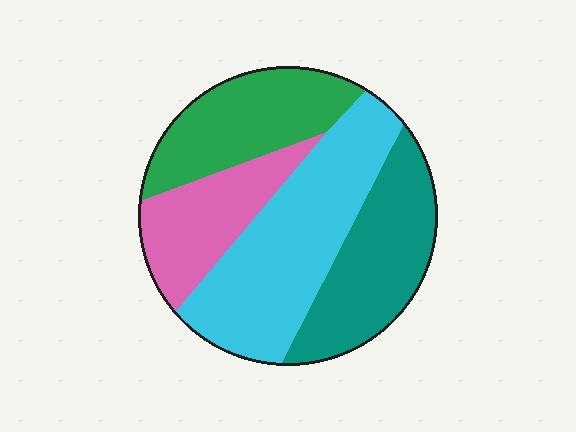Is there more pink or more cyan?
Cyan.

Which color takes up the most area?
Cyan, at roughly 35%.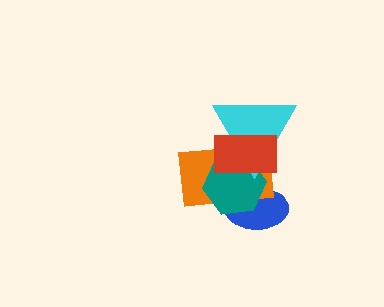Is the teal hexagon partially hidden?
Yes, it is partially covered by another shape.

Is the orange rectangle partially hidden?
Yes, it is partially covered by another shape.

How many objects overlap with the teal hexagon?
4 objects overlap with the teal hexagon.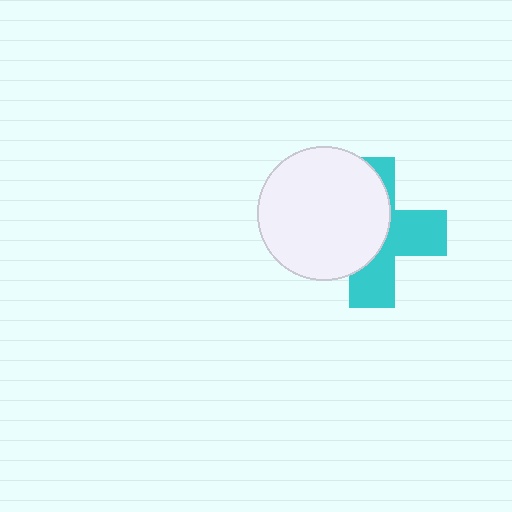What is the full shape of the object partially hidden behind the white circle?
The partially hidden object is a cyan cross.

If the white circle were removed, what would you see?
You would see the complete cyan cross.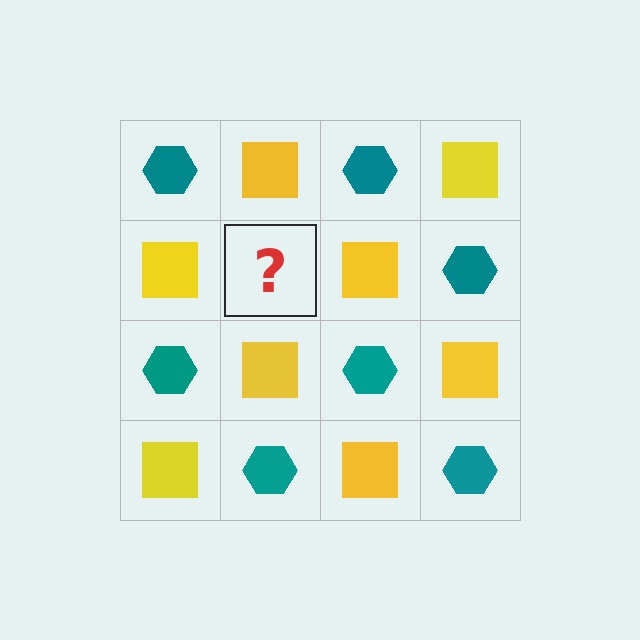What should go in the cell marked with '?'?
The missing cell should contain a teal hexagon.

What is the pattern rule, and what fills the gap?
The rule is that it alternates teal hexagon and yellow square in a checkerboard pattern. The gap should be filled with a teal hexagon.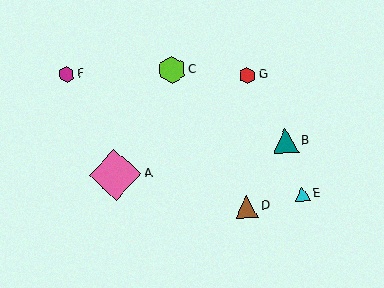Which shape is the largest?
The pink diamond (labeled A) is the largest.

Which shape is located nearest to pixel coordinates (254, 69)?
The red hexagon (labeled G) at (247, 75) is nearest to that location.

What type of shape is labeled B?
Shape B is a teal triangle.